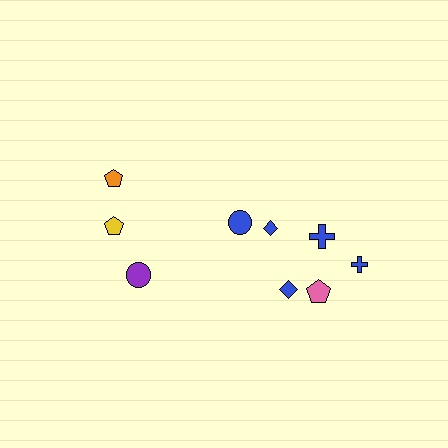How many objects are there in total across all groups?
There are 9 objects.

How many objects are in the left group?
There are 3 objects.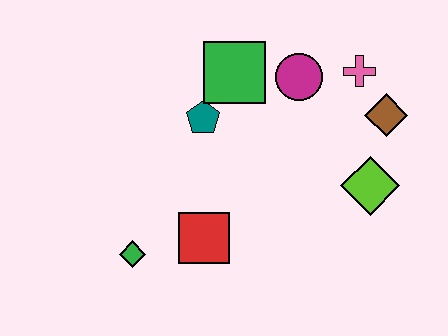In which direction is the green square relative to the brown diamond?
The green square is to the left of the brown diamond.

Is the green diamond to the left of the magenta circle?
Yes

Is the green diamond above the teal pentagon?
No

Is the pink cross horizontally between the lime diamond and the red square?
Yes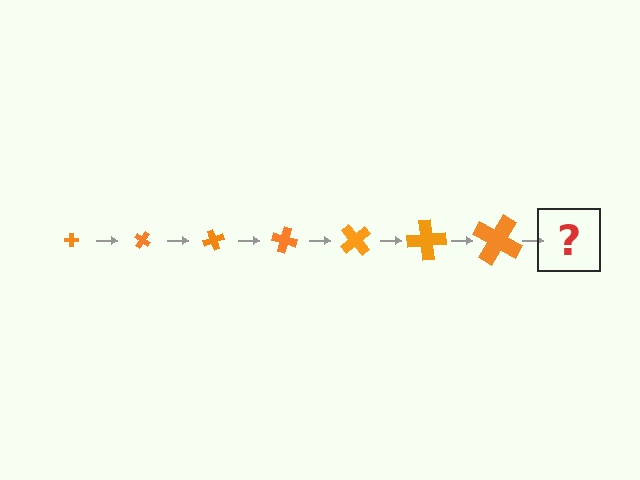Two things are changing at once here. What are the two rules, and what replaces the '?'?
The two rules are that the cross grows larger each step and it rotates 35 degrees each step. The '?' should be a cross, larger than the previous one and rotated 245 degrees from the start.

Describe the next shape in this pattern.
It should be a cross, larger than the previous one and rotated 245 degrees from the start.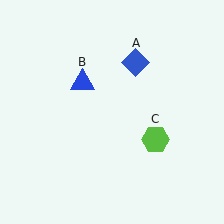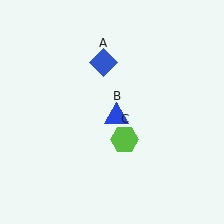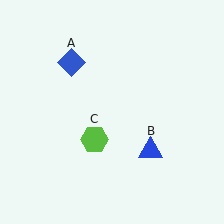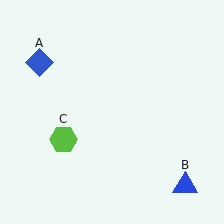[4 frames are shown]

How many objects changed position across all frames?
3 objects changed position: blue diamond (object A), blue triangle (object B), lime hexagon (object C).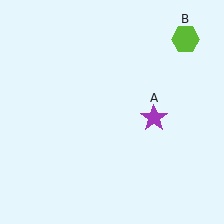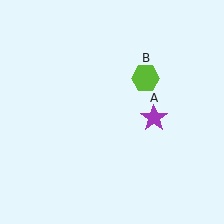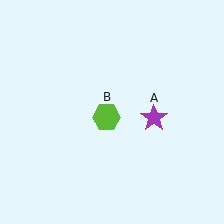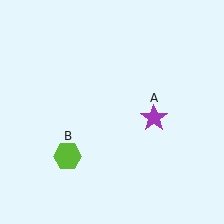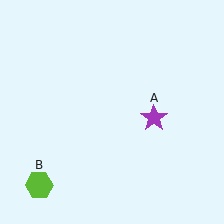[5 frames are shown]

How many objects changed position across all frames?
1 object changed position: lime hexagon (object B).